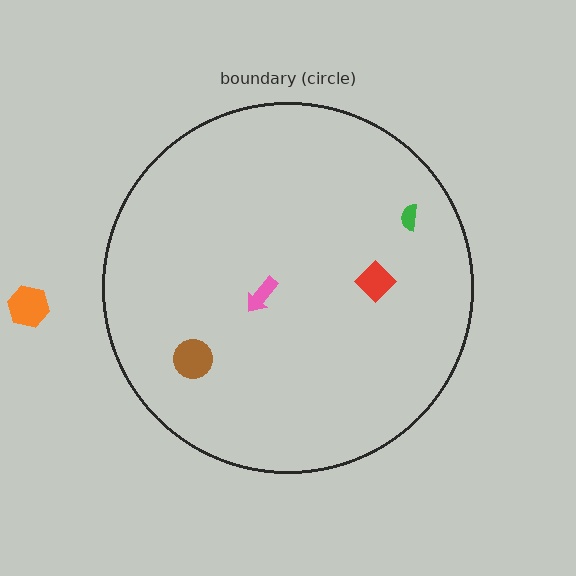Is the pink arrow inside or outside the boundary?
Inside.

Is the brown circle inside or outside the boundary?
Inside.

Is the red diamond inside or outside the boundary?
Inside.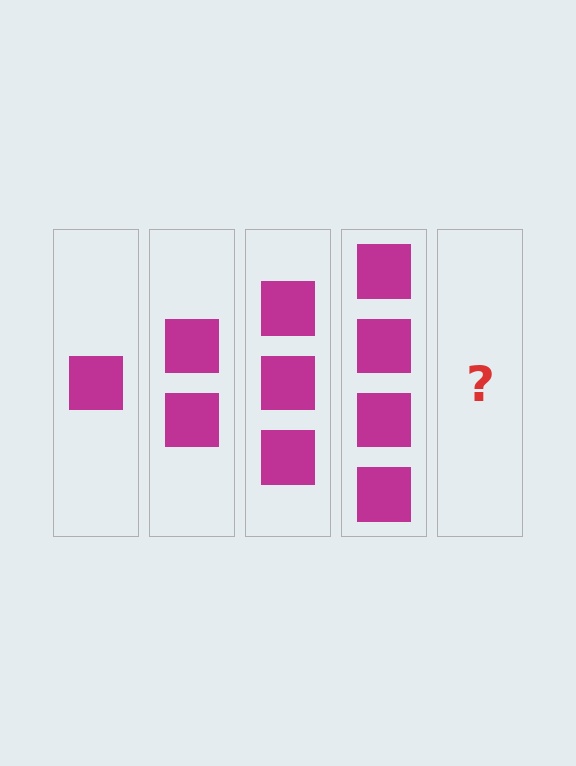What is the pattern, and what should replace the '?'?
The pattern is that each step adds one more square. The '?' should be 5 squares.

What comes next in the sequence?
The next element should be 5 squares.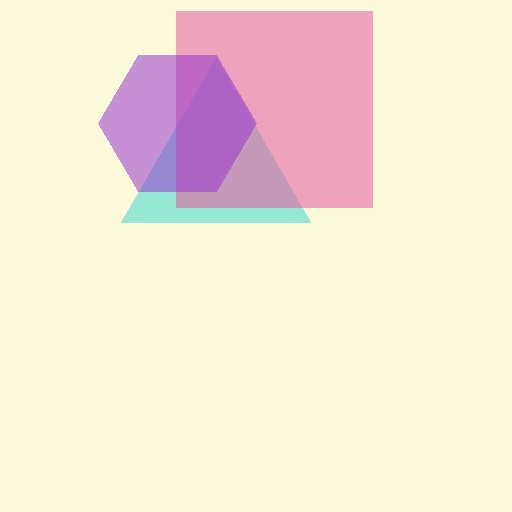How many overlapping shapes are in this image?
There are 3 overlapping shapes in the image.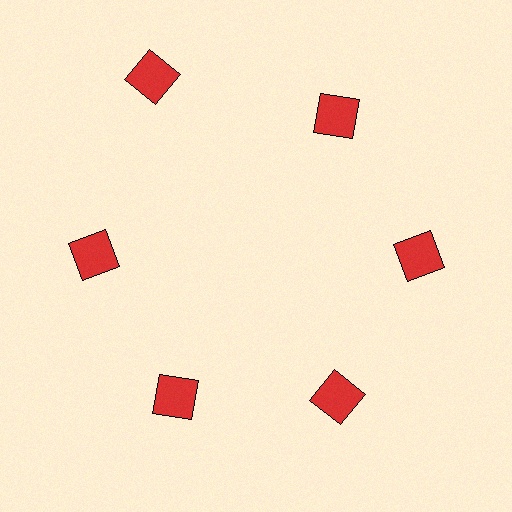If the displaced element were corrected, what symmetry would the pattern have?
It would have 6-fold rotational symmetry — the pattern would map onto itself every 60 degrees.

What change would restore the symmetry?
The symmetry would be restored by moving it inward, back onto the ring so that all 6 squares sit at equal angles and equal distance from the center.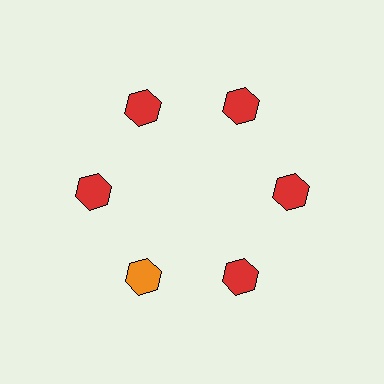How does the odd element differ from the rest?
It has a different color: orange instead of red.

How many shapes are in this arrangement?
There are 6 shapes arranged in a ring pattern.